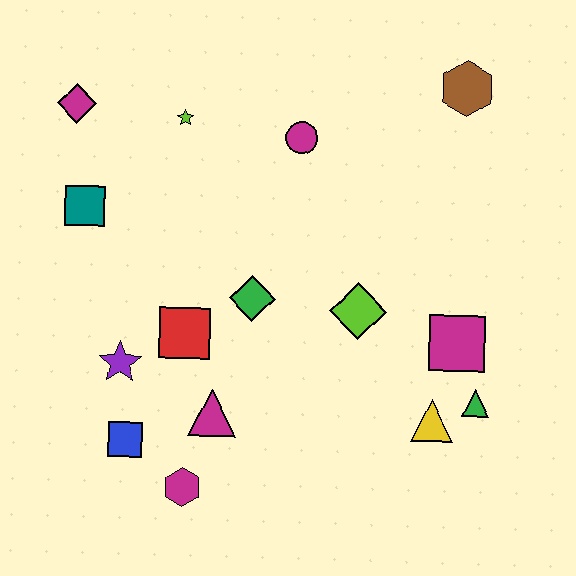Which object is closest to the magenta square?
The green triangle is closest to the magenta square.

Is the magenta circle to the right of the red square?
Yes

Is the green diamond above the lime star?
No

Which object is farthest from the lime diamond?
The magenta diamond is farthest from the lime diamond.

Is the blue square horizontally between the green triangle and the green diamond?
No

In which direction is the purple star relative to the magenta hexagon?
The purple star is above the magenta hexagon.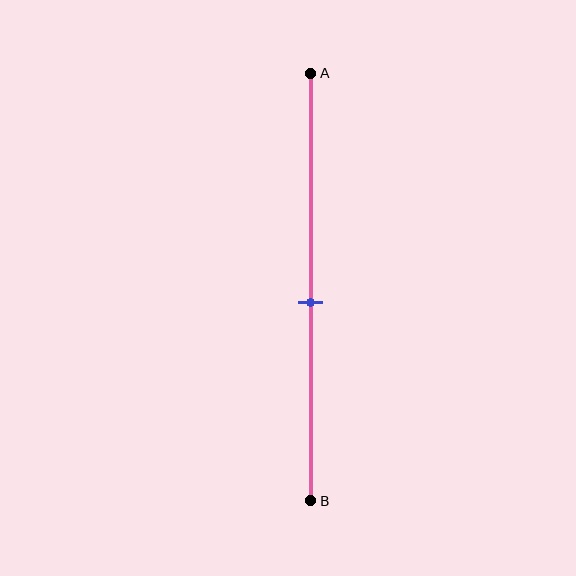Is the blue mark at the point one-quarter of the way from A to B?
No, the mark is at about 55% from A, not at the 25% one-quarter point.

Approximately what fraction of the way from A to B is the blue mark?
The blue mark is approximately 55% of the way from A to B.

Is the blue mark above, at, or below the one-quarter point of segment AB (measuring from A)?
The blue mark is below the one-quarter point of segment AB.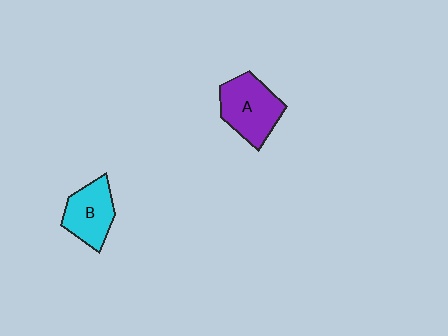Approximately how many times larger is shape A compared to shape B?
Approximately 1.2 times.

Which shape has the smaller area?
Shape B (cyan).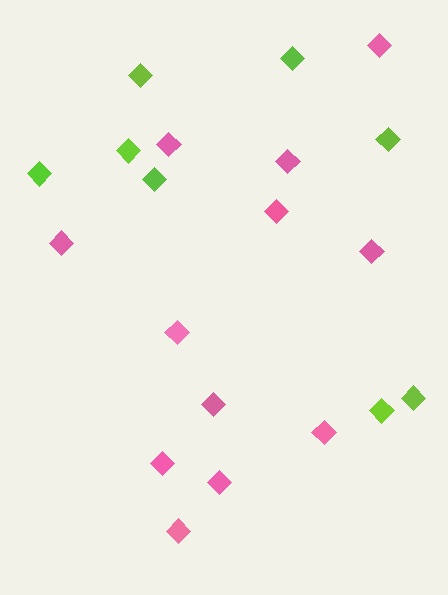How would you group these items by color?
There are 2 groups: one group of pink diamonds (12) and one group of lime diamonds (8).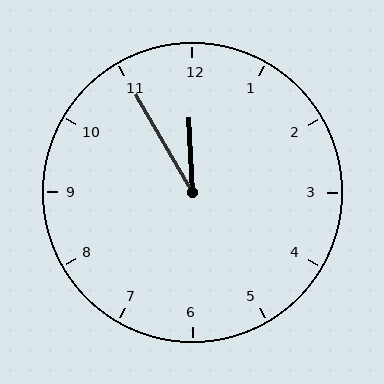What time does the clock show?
11:55.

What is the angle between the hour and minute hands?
Approximately 28 degrees.